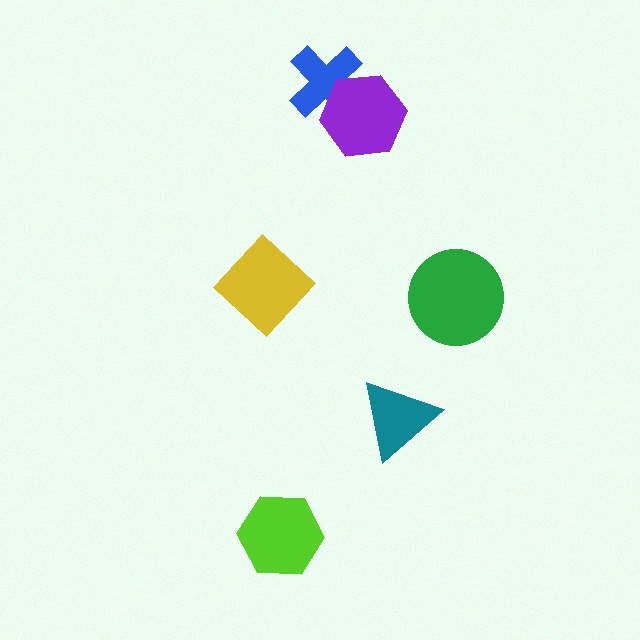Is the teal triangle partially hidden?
No, no other shape covers it.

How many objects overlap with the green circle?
0 objects overlap with the green circle.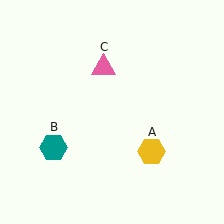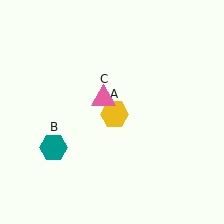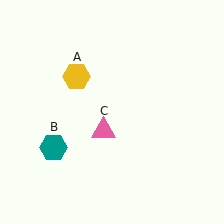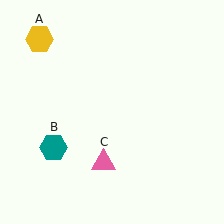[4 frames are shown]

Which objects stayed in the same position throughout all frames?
Teal hexagon (object B) remained stationary.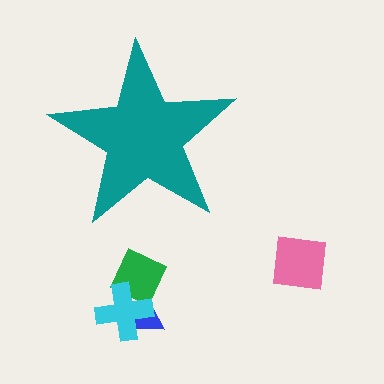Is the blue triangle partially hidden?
No, the blue triangle is fully visible.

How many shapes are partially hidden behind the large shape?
0 shapes are partially hidden.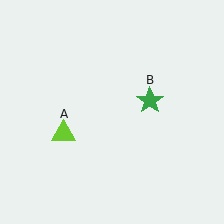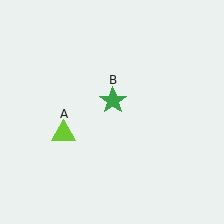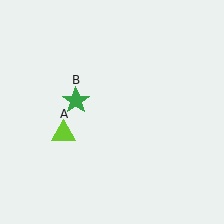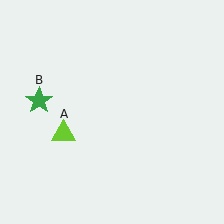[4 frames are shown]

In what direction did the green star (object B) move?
The green star (object B) moved left.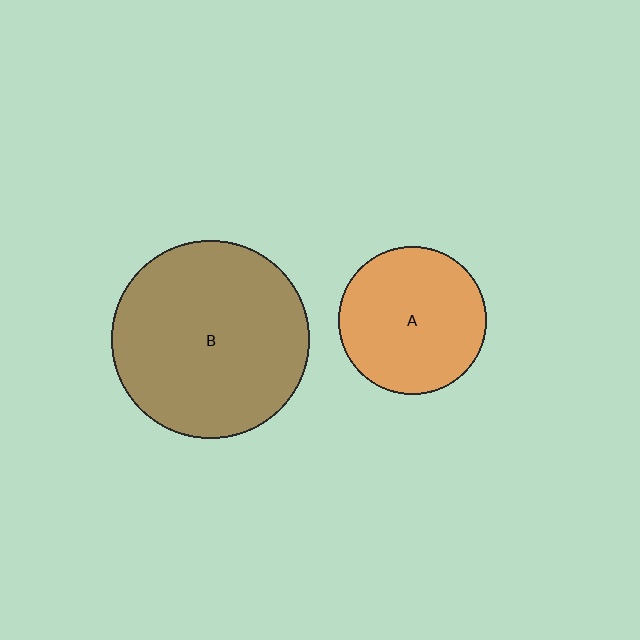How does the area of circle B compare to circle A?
Approximately 1.8 times.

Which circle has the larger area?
Circle B (brown).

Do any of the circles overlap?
No, none of the circles overlap.